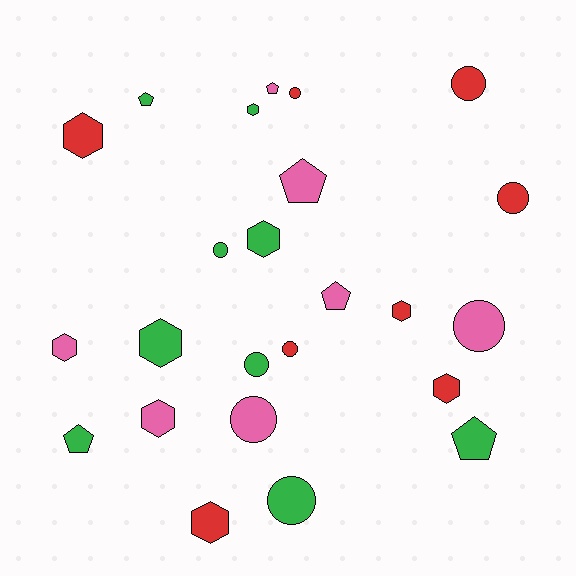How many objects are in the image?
There are 24 objects.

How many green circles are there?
There are 3 green circles.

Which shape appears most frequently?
Circle, with 9 objects.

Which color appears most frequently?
Green, with 9 objects.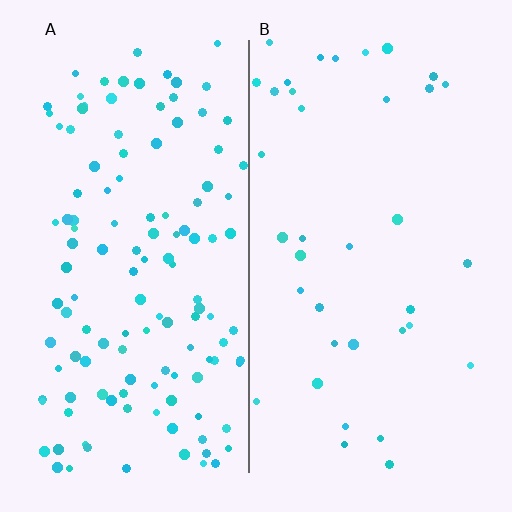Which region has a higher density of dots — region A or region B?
A (the left).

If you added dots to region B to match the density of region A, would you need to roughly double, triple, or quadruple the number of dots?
Approximately triple.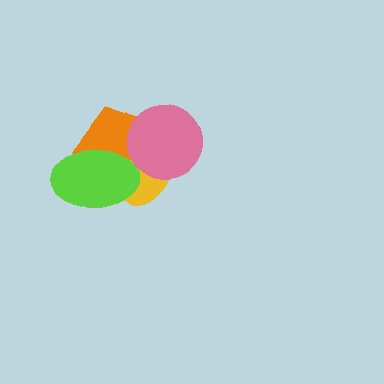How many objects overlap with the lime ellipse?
2 objects overlap with the lime ellipse.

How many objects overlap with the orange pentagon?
3 objects overlap with the orange pentagon.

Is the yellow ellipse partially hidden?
Yes, it is partially covered by another shape.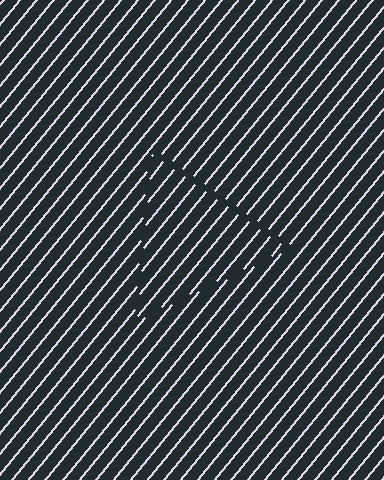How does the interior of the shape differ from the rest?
The interior of the shape contains the same grating, shifted by half a period — the contour is defined by the phase discontinuity where line-ends from the inner and outer gratings abut.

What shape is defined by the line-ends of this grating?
An illusory triangle. The interior of the shape contains the same grating, shifted by half a period — the contour is defined by the phase discontinuity where line-ends from the inner and outer gratings abut.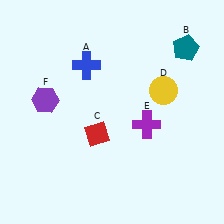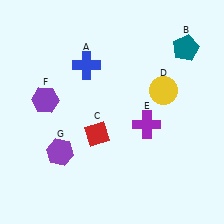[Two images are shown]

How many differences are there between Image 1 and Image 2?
There is 1 difference between the two images.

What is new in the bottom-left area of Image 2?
A purple hexagon (G) was added in the bottom-left area of Image 2.